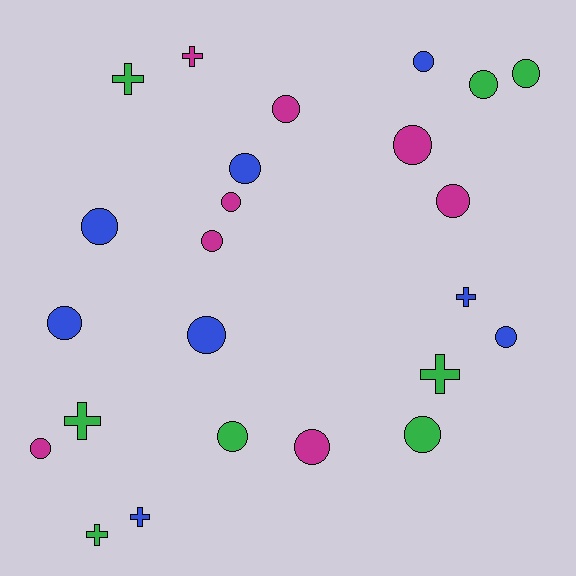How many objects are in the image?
There are 24 objects.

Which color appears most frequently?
Green, with 8 objects.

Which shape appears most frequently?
Circle, with 17 objects.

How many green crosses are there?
There are 4 green crosses.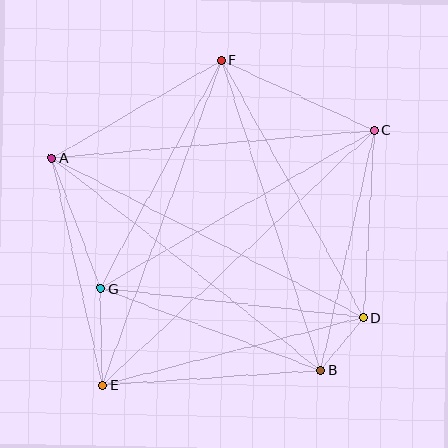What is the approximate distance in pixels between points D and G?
The distance between D and G is approximately 265 pixels.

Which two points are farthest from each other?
Points C and E are farthest from each other.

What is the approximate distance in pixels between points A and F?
The distance between A and F is approximately 196 pixels.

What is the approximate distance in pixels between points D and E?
The distance between D and E is approximately 269 pixels.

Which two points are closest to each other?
Points B and D are closest to each other.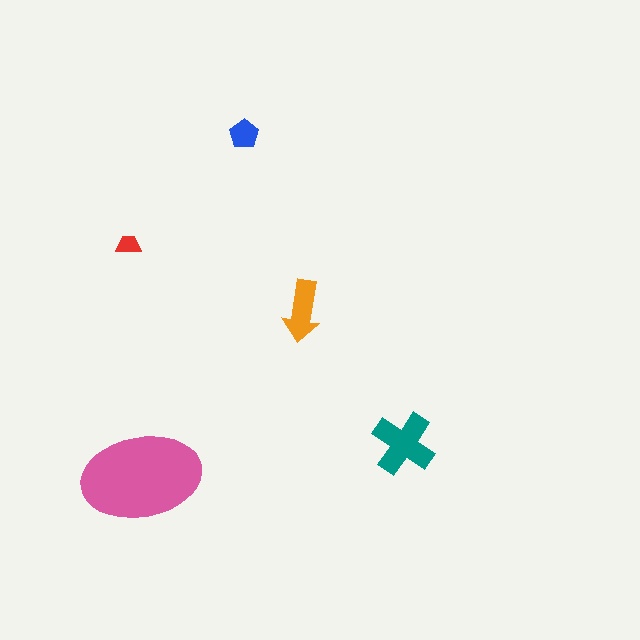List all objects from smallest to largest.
The red trapezoid, the blue pentagon, the orange arrow, the teal cross, the pink ellipse.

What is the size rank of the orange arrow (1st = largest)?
3rd.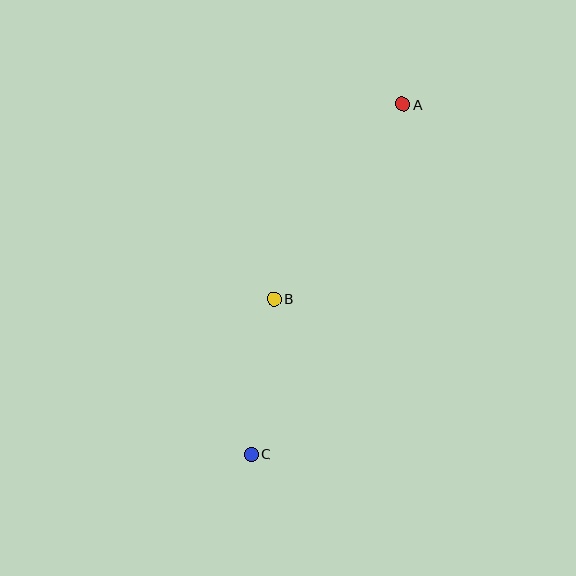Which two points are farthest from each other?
Points A and C are farthest from each other.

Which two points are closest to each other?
Points B and C are closest to each other.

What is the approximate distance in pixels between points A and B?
The distance between A and B is approximately 233 pixels.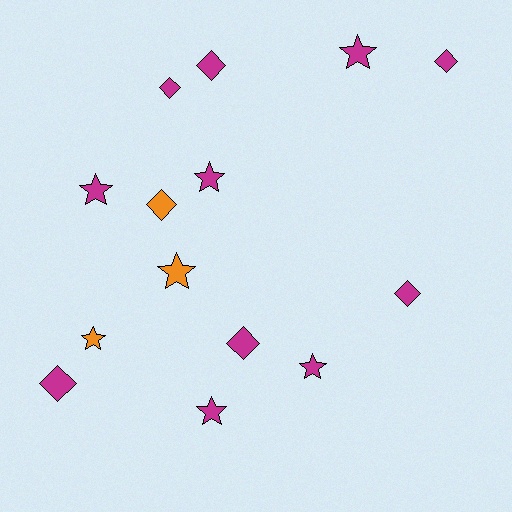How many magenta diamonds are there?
There are 6 magenta diamonds.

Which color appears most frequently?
Magenta, with 11 objects.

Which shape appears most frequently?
Star, with 7 objects.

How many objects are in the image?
There are 14 objects.